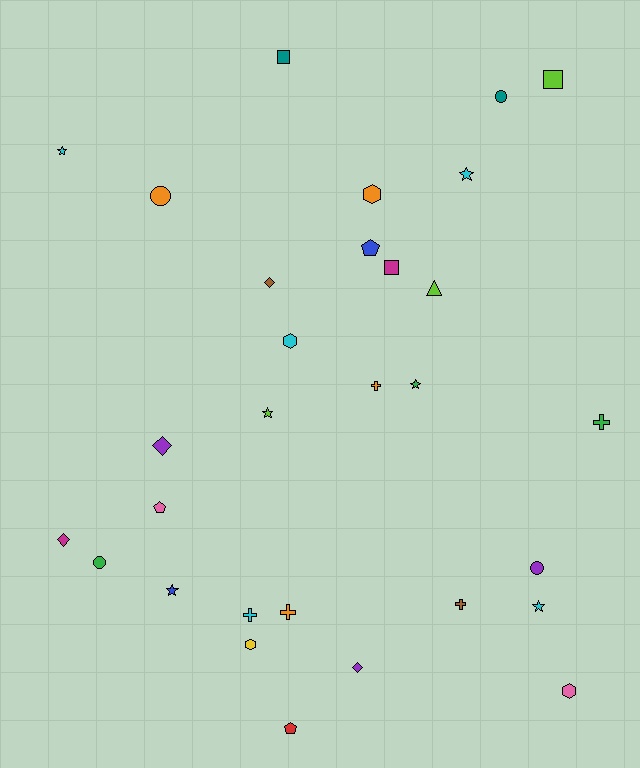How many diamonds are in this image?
There are 4 diamonds.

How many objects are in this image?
There are 30 objects.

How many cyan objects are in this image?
There are 5 cyan objects.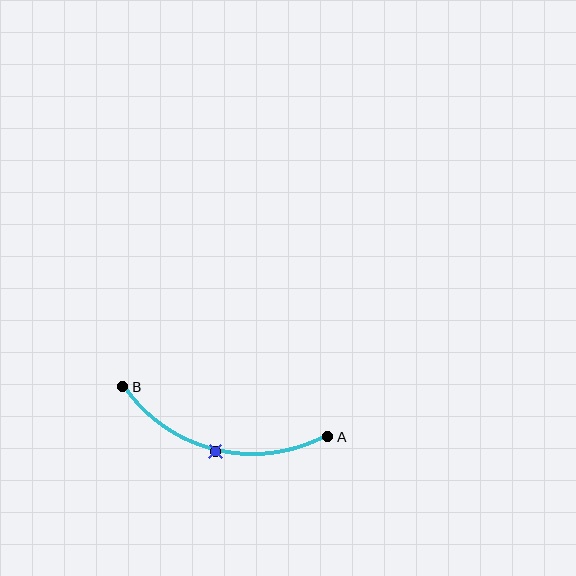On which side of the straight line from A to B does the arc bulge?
The arc bulges below the straight line connecting A and B.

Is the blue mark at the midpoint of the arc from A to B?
Yes. The blue mark lies on the arc at equal arc-length from both A and B — it is the arc midpoint.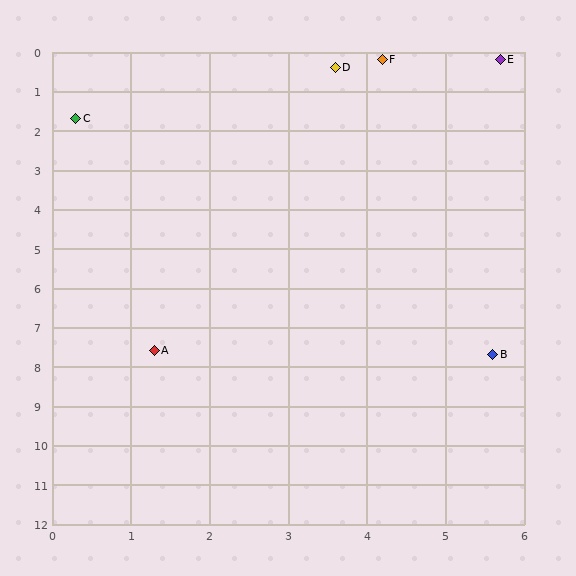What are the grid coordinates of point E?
Point E is at approximately (5.7, 0.2).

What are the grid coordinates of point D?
Point D is at approximately (3.6, 0.4).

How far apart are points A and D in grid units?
Points A and D are about 7.6 grid units apart.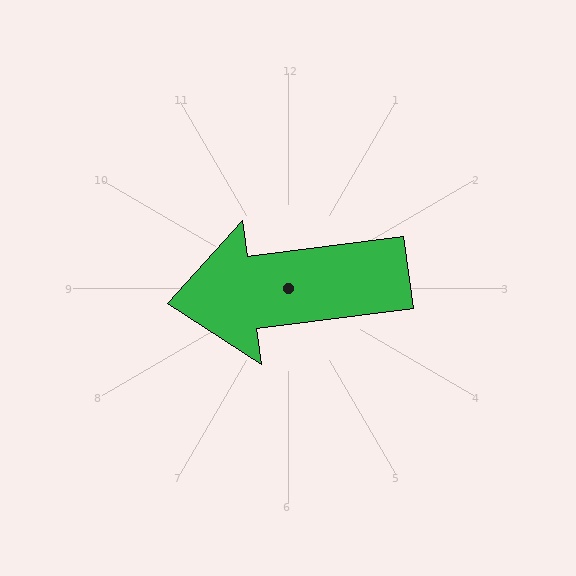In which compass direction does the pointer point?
West.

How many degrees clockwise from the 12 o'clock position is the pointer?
Approximately 263 degrees.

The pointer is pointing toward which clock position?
Roughly 9 o'clock.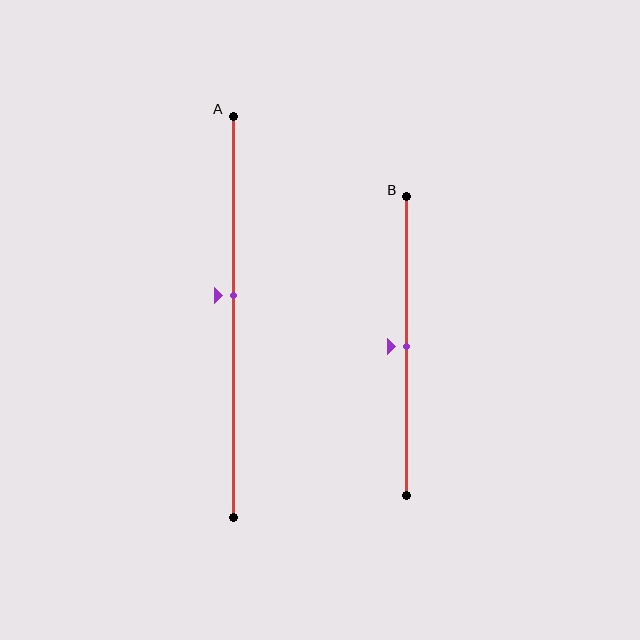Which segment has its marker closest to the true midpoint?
Segment B has its marker closest to the true midpoint.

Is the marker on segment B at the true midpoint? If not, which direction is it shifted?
Yes, the marker on segment B is at the true midpoint.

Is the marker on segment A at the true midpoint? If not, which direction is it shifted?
No, the marker on segment A is shifted upward by about 5% of the segment length.